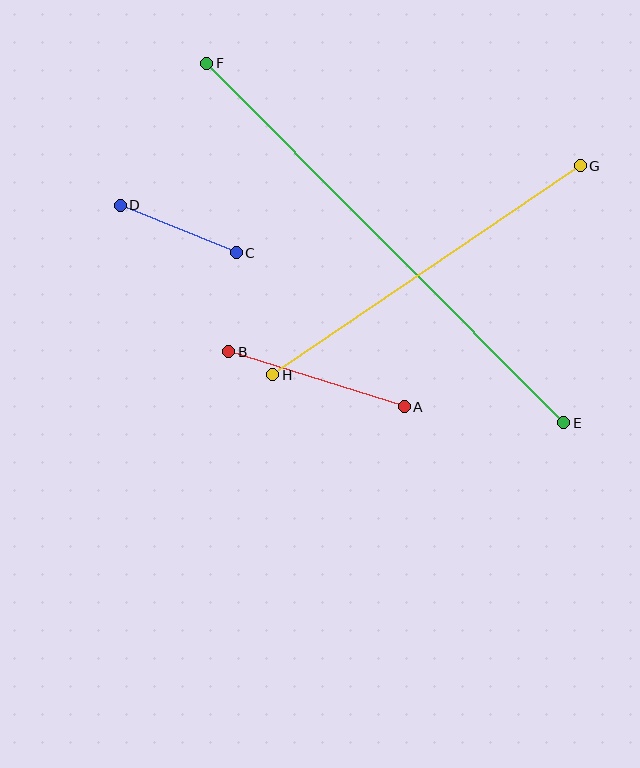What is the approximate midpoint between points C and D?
The midpoint is at approximately (178, 229) pixels.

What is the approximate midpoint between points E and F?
The midpoint is at approximately (385, 243) pixels.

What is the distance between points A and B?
The distance is approximately 184 pixels.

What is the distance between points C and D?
The distance is approximately 126 pixels.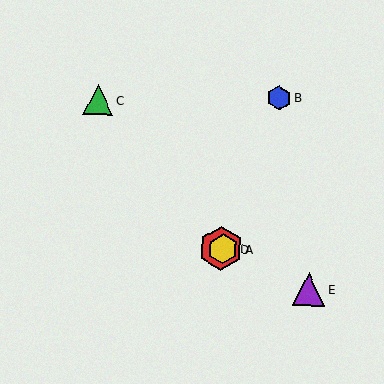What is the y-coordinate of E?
Object E is at y≈289.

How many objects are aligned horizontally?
2 objects (A, D) are aligned horizontally.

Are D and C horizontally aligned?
No, D is at y≈249 and C is at y≈100.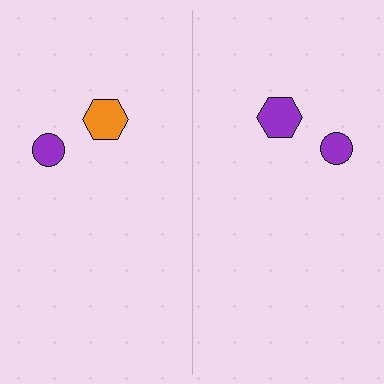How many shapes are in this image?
There are 4 shapes in this image.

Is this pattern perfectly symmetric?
No, the pattern is not perfectly symmetric. The purple hexagon on the right side breaks the symmetry — its mirror counterpart is orange.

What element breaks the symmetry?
The purple hexagon on the right side breaks the symmetry — its mirror counterpart is orange.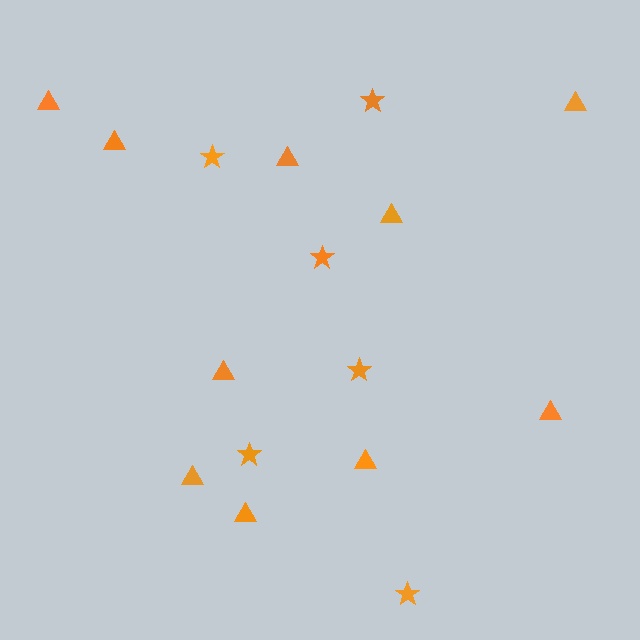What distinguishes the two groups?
There are 2 groups: one group of triangles (10) and one group of stars (6).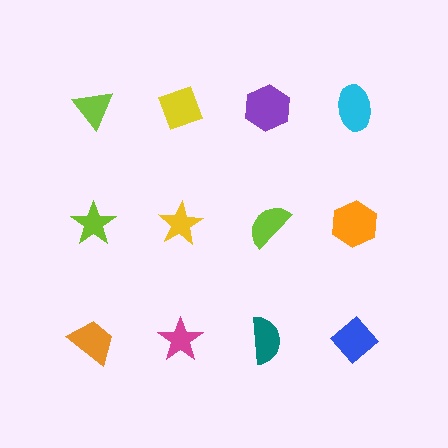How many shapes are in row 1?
4 shapes.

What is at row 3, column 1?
An orange trapezoid.